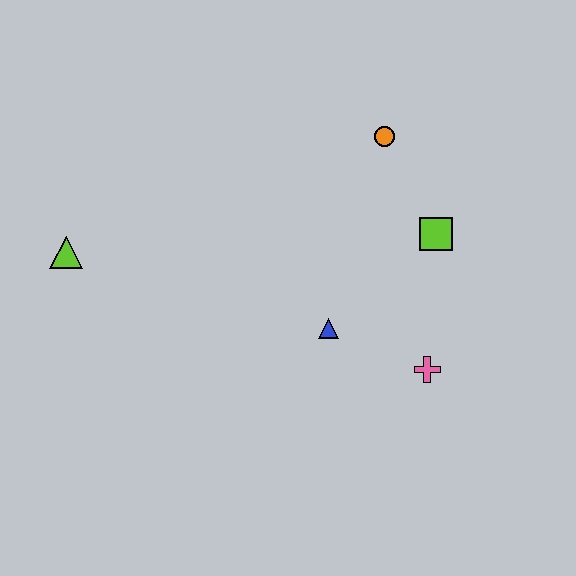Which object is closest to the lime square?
The orange circle is closest to the lime square.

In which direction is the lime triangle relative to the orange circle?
The lime triangle is to the left of the orange circle.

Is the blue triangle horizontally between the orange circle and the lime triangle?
Yes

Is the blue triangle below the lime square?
Yes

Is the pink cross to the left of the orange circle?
No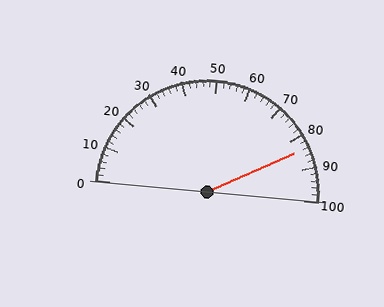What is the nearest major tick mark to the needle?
The nearest major tick mark is 80.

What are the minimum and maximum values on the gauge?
The gauge ranges from 0 to 100.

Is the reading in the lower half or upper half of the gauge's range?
The reading is in the upper half of the range (0 to 100).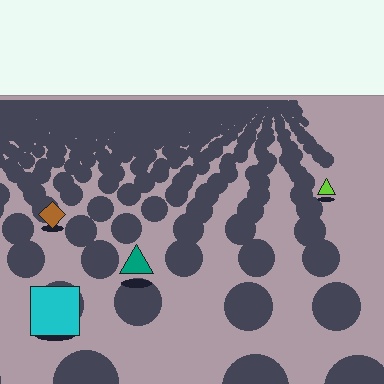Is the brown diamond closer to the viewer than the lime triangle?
Yes. The brown diamond is closer — you can tell from the texture gradient: the ground texture is coarser near it.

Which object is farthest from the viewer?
The lime triangle is farthest from the viewer. It appears smaller and the ground texture around it is denser.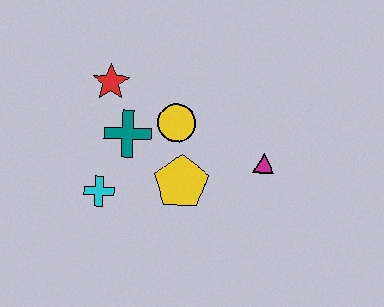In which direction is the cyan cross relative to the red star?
The cyan cross is below the red star.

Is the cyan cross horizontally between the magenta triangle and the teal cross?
No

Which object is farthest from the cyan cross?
The magenta triangle is farthest from the cyan cross.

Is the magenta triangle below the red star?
Yes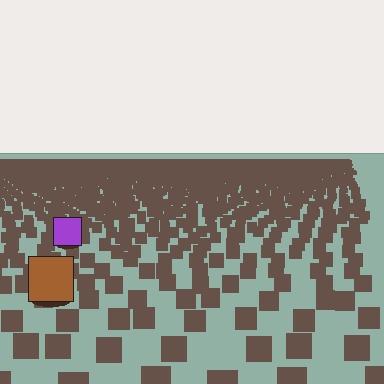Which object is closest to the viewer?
The brown square is closest. The texture marks near it are larger and more spread out.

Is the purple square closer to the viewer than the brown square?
No. The brown square is closer — you can tell from the texture gradient: the ground texture is coarser near it.